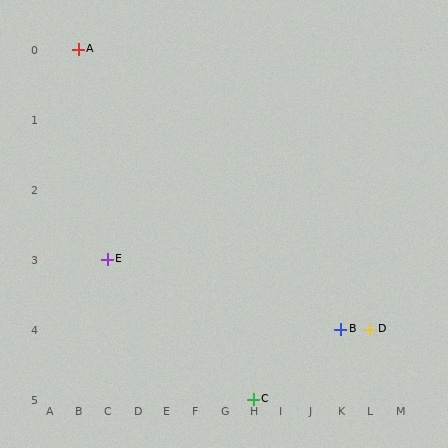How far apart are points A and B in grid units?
Points A and B are 9 columns and 4 rows apart (about 9.8 grid units diagonally).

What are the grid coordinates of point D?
Point D is at grid coordinates (L, 4).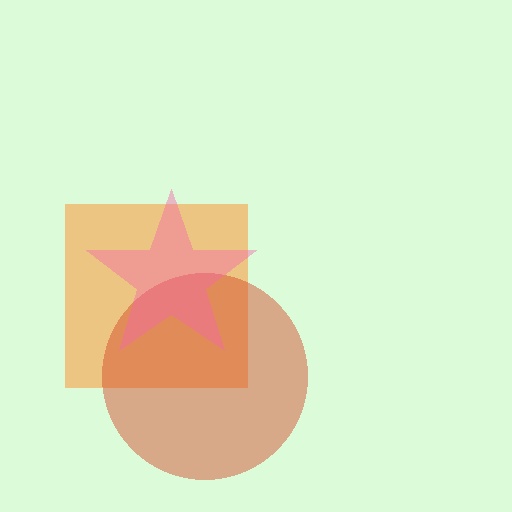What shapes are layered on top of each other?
The layered shapes are: an orange square, a red circle, a pink star.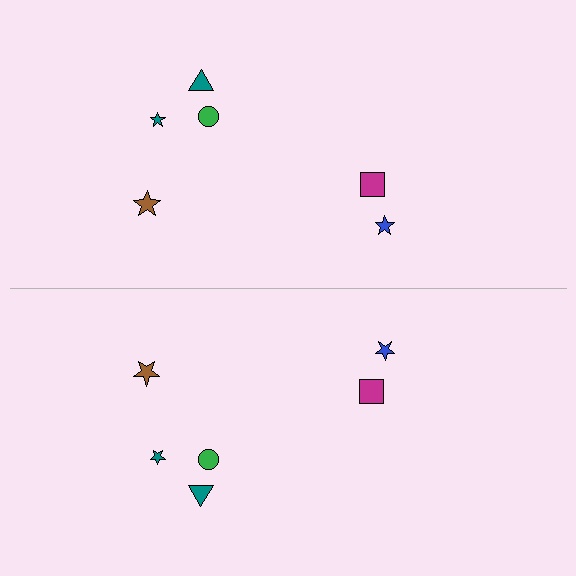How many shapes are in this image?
There are 12 shapes in this image.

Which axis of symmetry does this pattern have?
The pattern has a horizontal axis of symmetry running through the center of the image.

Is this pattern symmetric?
Yes, this pattern has bilateral (reflection) symmetry.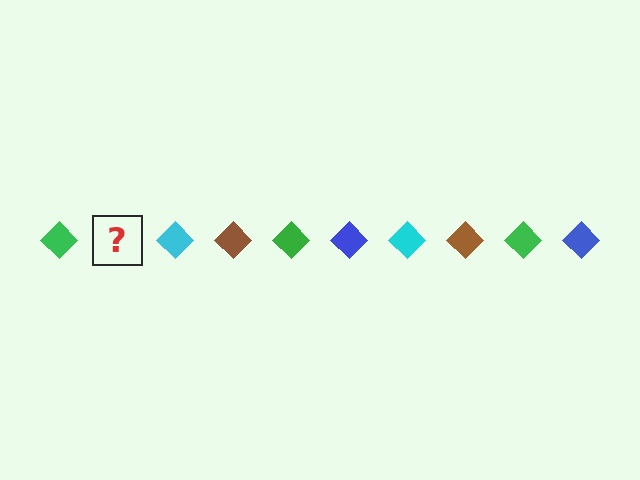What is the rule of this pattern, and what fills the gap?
The rule is that the pattern cycles through green, blue, cyan, brown diamonds. The gap should be filled with a blue diamond.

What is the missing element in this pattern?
The missing element is a blue diamond.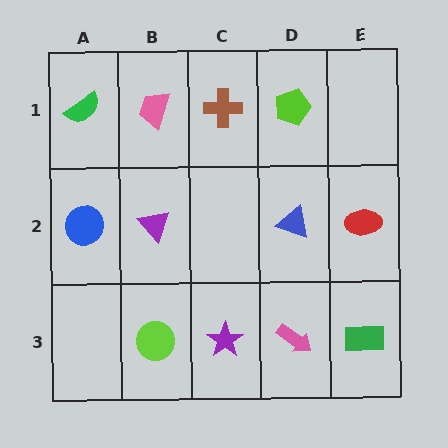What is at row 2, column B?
A purple triangle.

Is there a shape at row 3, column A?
No, that cell is empty.